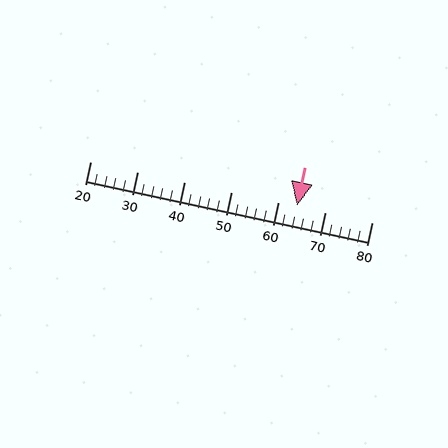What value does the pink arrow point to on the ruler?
The pink arrow points to approximately 64.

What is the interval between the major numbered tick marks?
The major tick marks are spaced 10 units apart.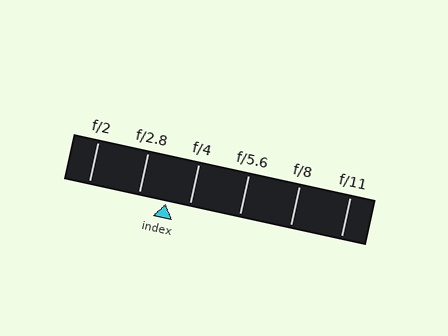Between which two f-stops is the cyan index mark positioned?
The index mark is between f/2.8 and f/4.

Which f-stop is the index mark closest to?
The index mark is closest to f/4.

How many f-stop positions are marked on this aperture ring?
There are 6 f-stop positions marked.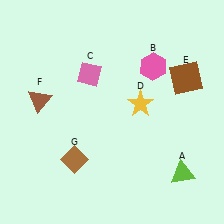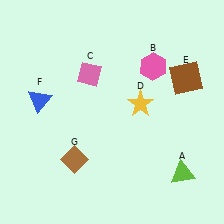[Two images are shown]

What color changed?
The triangle (F) changed from brown in Image 1 to blue in Image 2.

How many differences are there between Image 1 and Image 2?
There is 1 difference between the two images.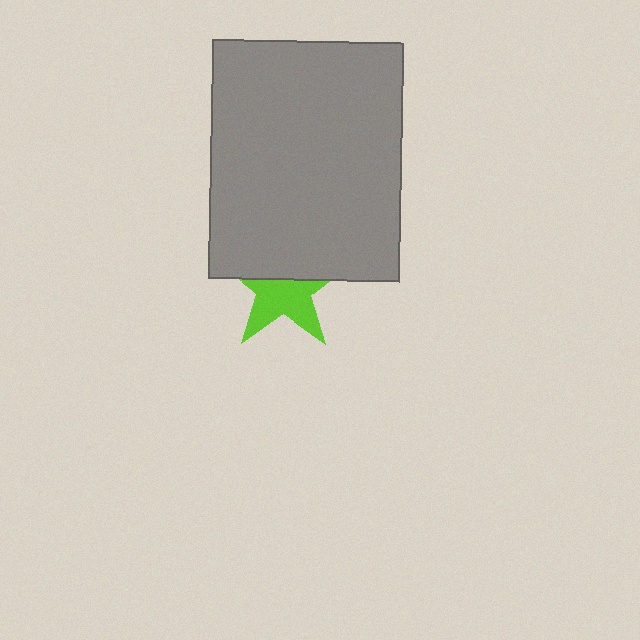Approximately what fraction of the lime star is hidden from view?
Roughly 48% of the lime star is hidden behind the gray rectangle.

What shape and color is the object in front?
The object in front is a gray rectangle.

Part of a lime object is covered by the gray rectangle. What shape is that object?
It is a star.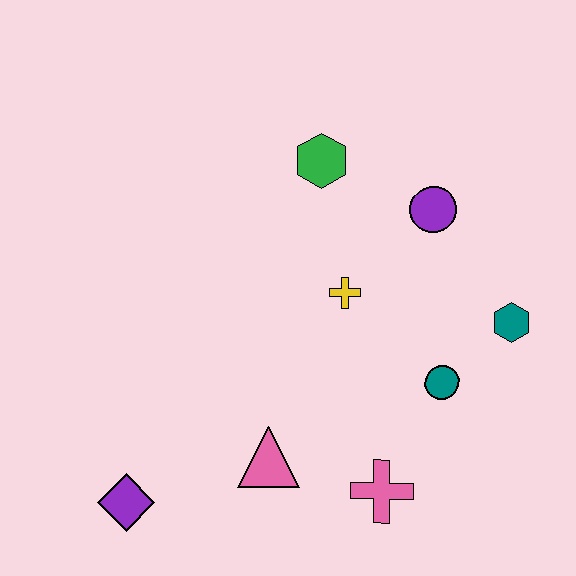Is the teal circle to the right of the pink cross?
Yes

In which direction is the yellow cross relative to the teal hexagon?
The yellow cross is to the left of the teal hexagon.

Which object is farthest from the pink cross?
The green hexagon is farthest from the pink cross.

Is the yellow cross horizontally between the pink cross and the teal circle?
No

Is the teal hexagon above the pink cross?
Yes